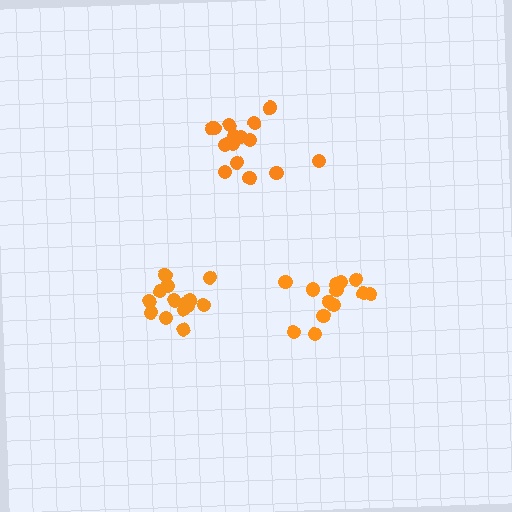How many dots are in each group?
Group 1: 14 dots, Group 2: 16 dots, Group 3: 13 dots (43 total).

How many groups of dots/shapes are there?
There are 3 groups.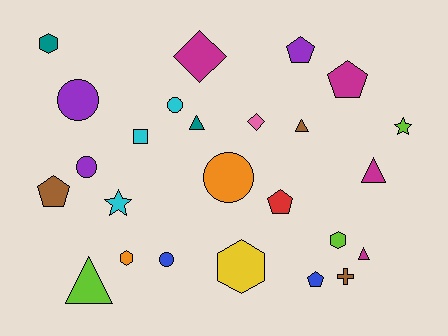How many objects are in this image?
There are 25 objects.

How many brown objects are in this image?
There are 3 brown objects.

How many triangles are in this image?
There are 5 triangles.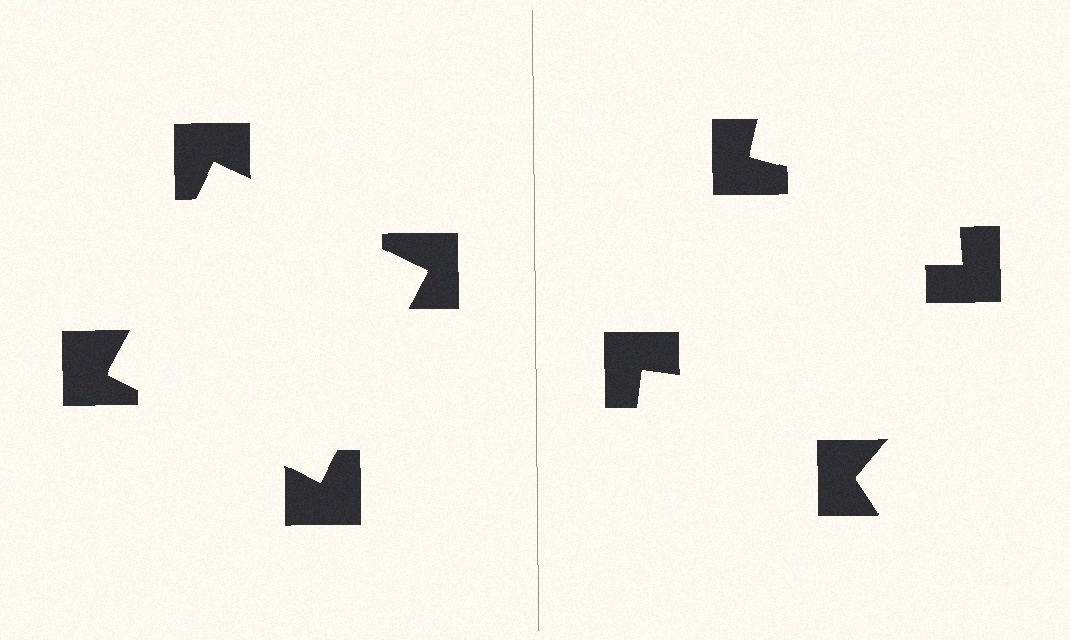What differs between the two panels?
The notched squares are positioned identically on both sides; only the wedge orientations differ. On the left they align to a square; on the right they are misaligned.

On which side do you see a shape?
An illusory square appears on the left side. On the right side the wedge cuts are rotated, so no coherent shape forms.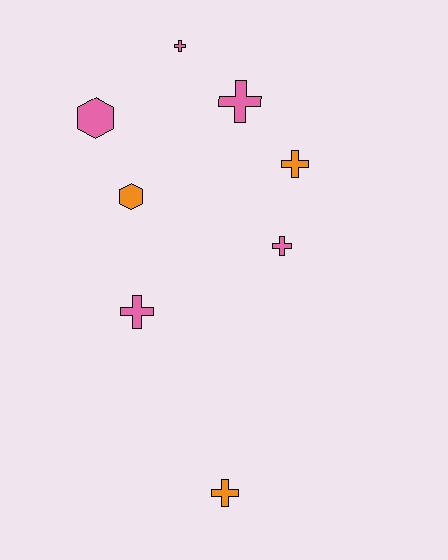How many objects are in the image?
There are 8 objects.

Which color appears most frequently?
Pink, with 5 objects.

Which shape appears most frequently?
Cross, with 6 objects.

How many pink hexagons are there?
There is 1 pink hexagon.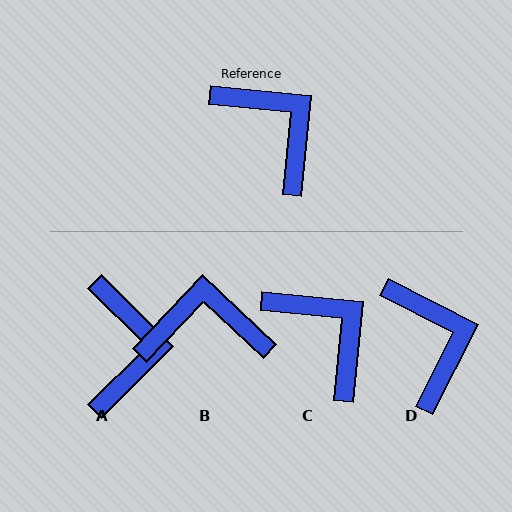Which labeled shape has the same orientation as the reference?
C.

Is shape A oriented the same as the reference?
No, it is off by about 39 degrees.